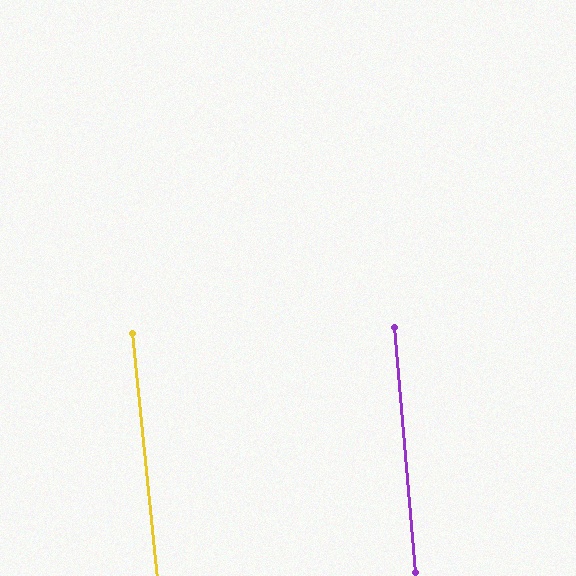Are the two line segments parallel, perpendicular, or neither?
Parallel — their directions differ by only 1.0°.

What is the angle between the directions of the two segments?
Approximately 1 degree.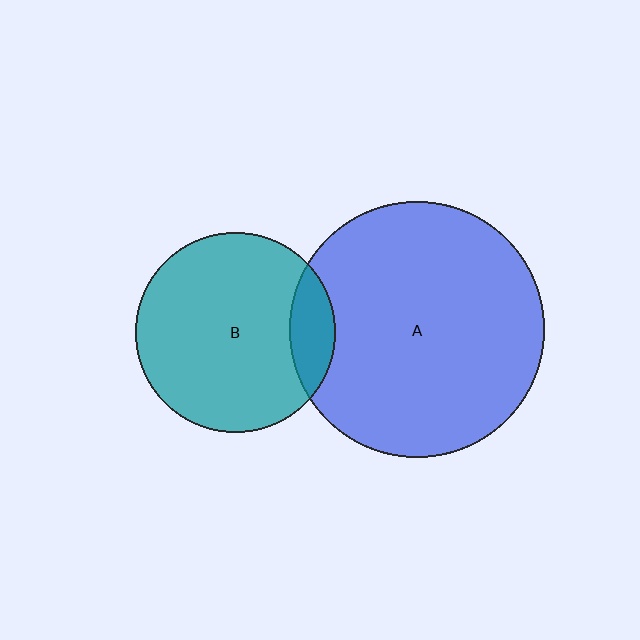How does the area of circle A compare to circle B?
Approximately 1.6 times.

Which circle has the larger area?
Circle A (blue).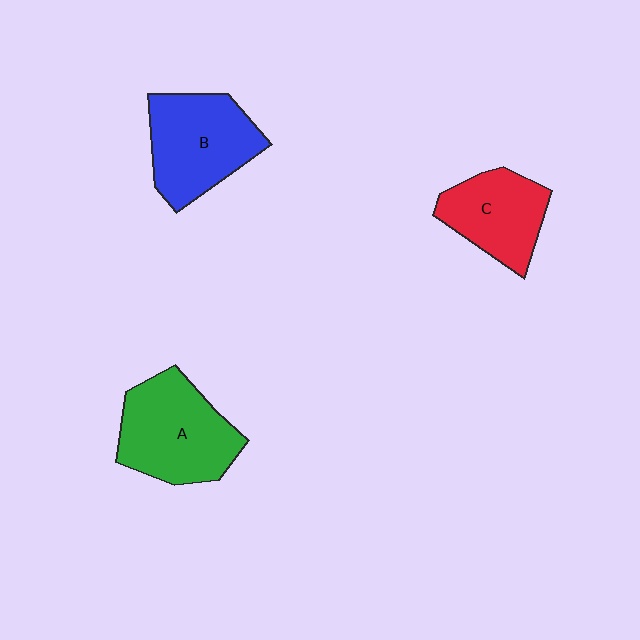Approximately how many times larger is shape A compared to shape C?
Approximately 1.3 times.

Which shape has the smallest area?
Shape C (red).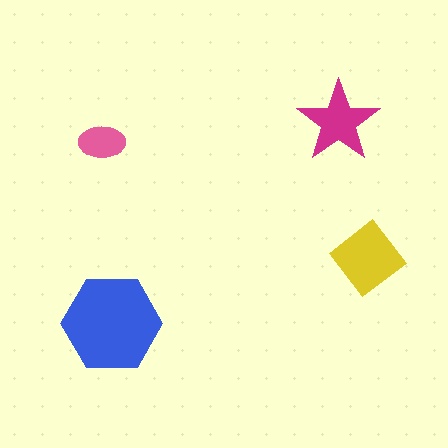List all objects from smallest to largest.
The pink ellipse, the magenta star, the yellow diamond, the blue hexagon.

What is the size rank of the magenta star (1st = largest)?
3rd.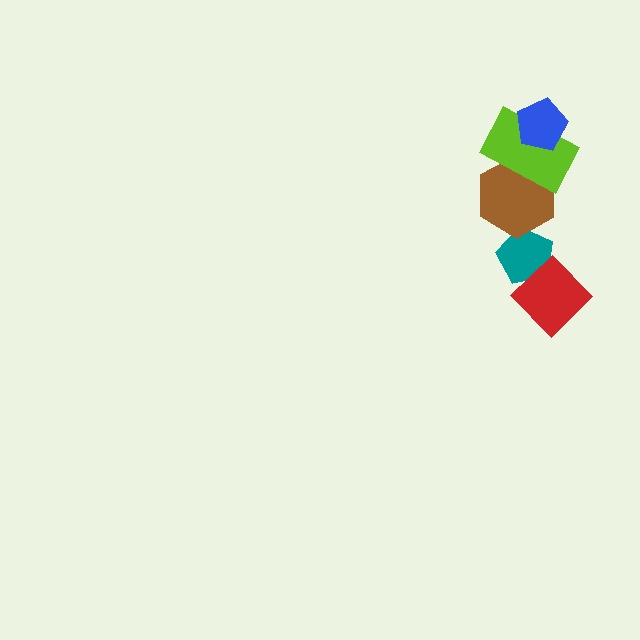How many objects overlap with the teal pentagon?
2 objects overlap with the teal pentagon.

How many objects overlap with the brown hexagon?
2 objects overlap with the brown hexagon.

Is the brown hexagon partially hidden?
Yes, it is partially covered by another shape.